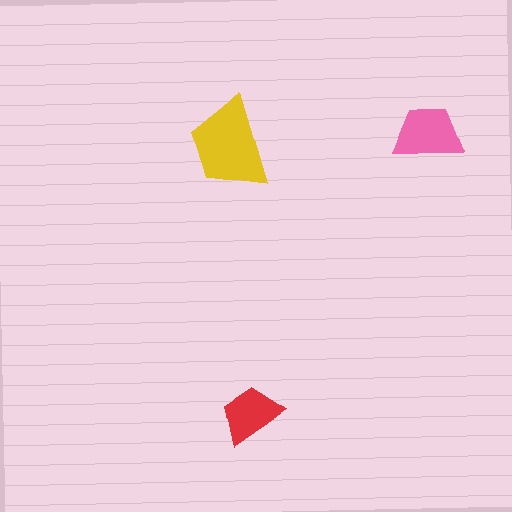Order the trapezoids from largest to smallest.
the yellow one, the pink one, the red one.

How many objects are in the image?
There are 3 objects in the image.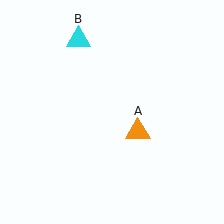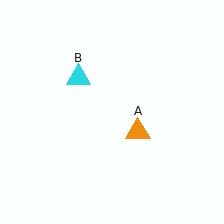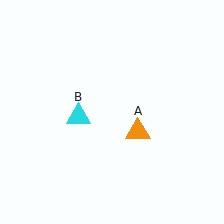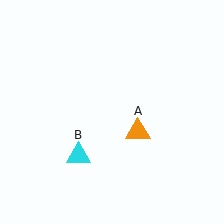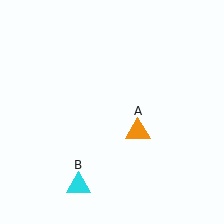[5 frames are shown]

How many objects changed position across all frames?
1 object changed position: cyan triangle (object B).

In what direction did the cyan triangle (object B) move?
The cyan triangle (object B) moved down.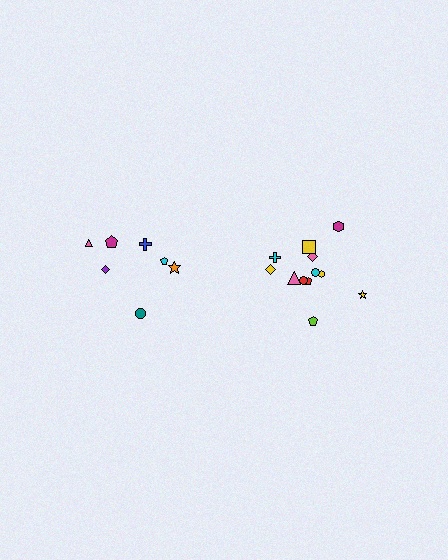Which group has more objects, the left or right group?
The right group.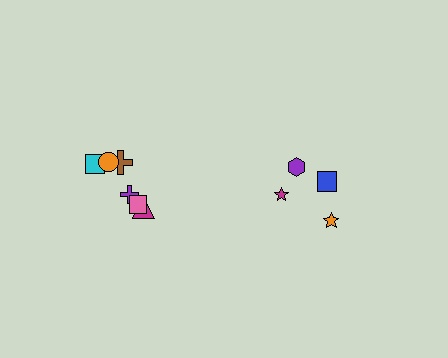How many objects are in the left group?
There are 6 objects.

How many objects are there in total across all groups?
There are 10 objects.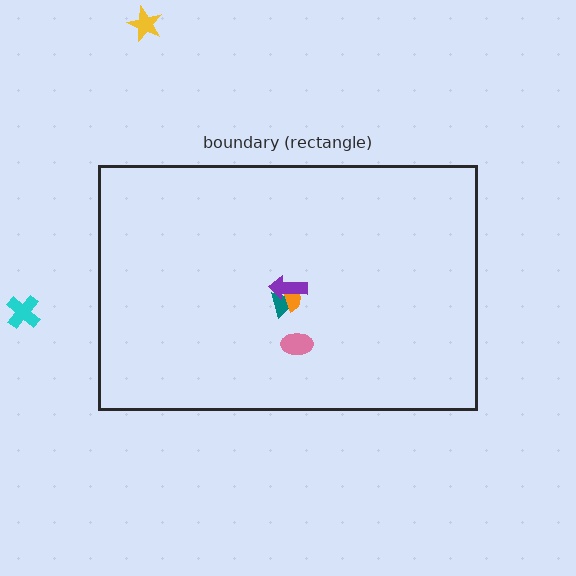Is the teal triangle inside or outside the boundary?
Inside.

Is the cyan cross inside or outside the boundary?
Outside.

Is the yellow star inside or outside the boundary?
Outside.